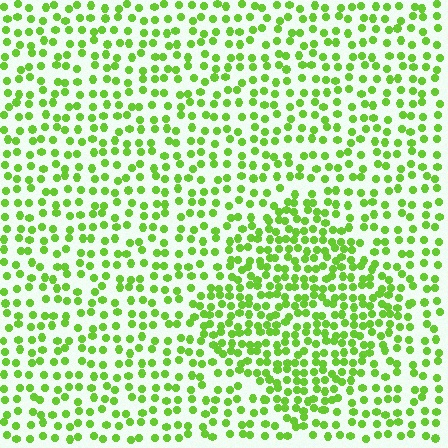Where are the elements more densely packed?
The elements are more densely packed inside the diamond boundary.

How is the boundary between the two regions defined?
The boundary is defined by a change in element density (approximately 1.7x ratio). All elements are the same color, size, and shape.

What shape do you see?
I see a diamond.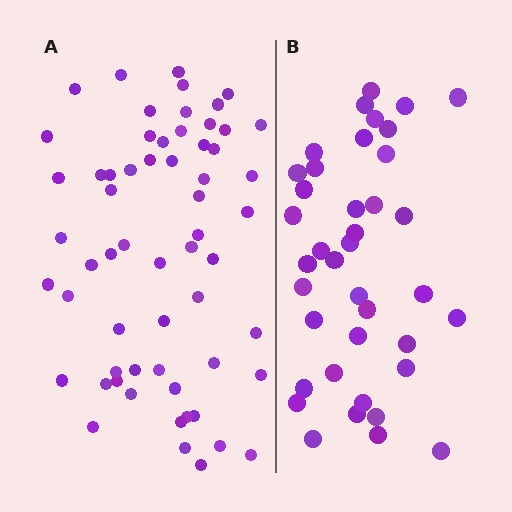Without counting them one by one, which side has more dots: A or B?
Region A (the left region) has more dots.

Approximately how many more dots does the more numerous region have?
Region A has approximately 20 more dots than region B.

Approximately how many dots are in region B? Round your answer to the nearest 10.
About 40 dots. (The exact count is 39, which rounds to 40.)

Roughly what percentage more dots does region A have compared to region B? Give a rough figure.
About 55% more.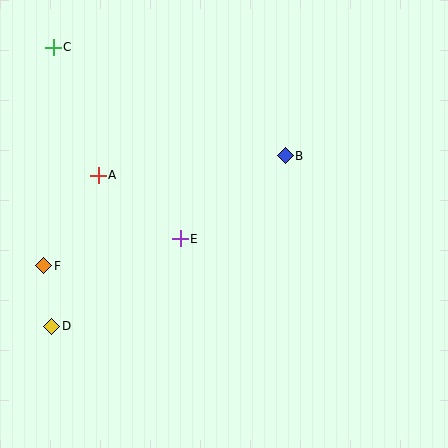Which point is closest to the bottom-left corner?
Point D is closest to the bottom-left corner.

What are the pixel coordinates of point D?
Point D is at (52, 326).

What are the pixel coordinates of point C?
Point C is at (53, 47).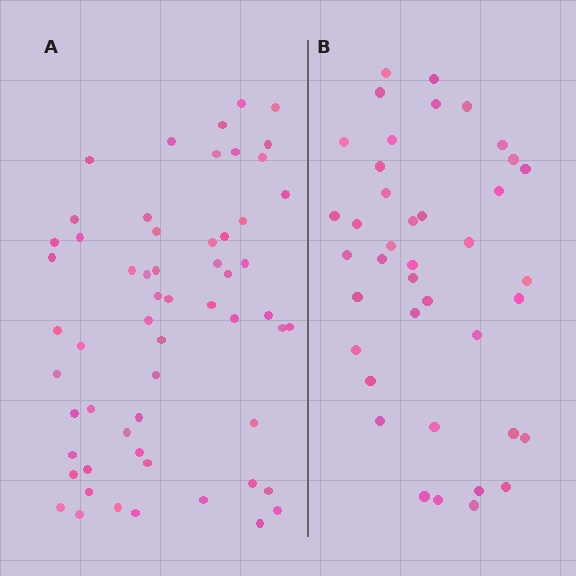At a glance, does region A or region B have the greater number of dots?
Region A (the left region) has more dots.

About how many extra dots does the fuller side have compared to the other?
Region A has approximately 20 more dots than region B.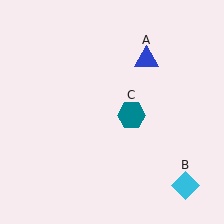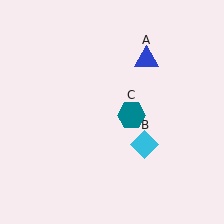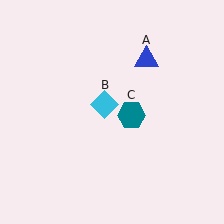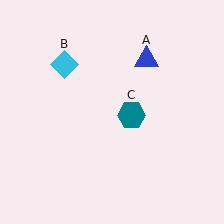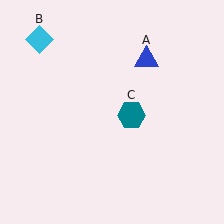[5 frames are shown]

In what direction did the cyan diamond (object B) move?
The cyan diamond (object B) moved up and to the left.